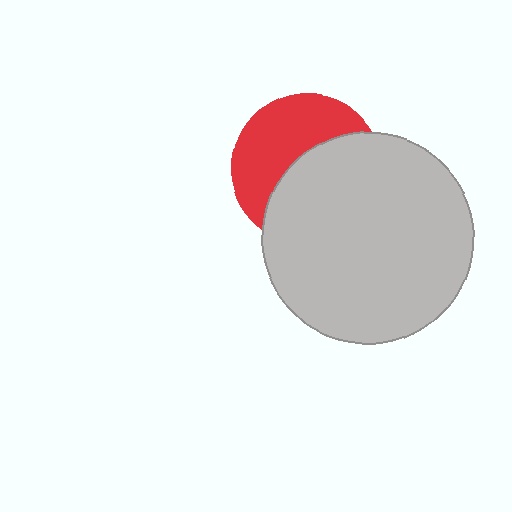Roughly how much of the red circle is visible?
About half of it is visible (roughly 46%).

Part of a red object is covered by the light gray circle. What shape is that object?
It is a circle.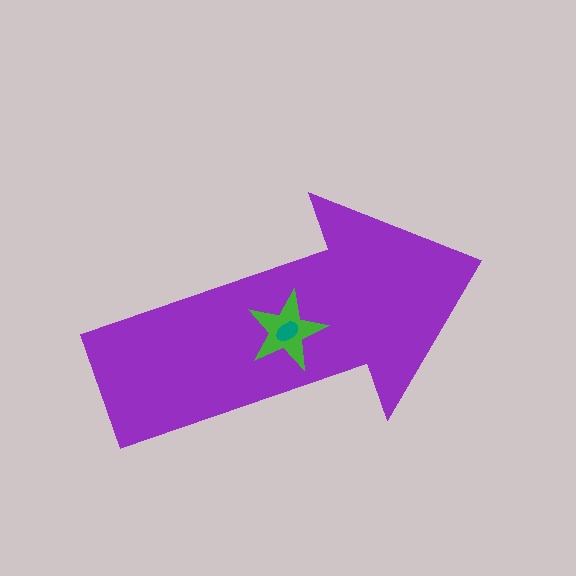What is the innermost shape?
The teal ellipse.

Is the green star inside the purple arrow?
Yes.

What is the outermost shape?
The purple arrow.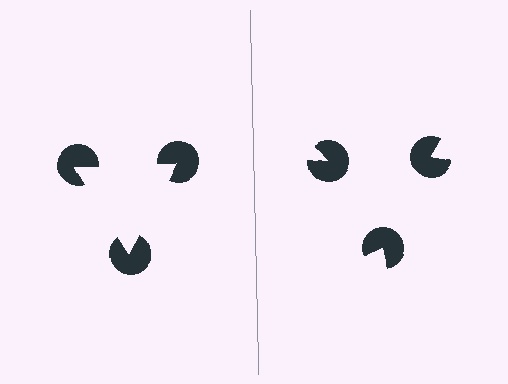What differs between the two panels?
The pac-man discs are positioned identically on both sides; only the wedge orientations differ. On the left they align to a triangle; on the right they are misaligned.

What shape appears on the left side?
An illusory triangle.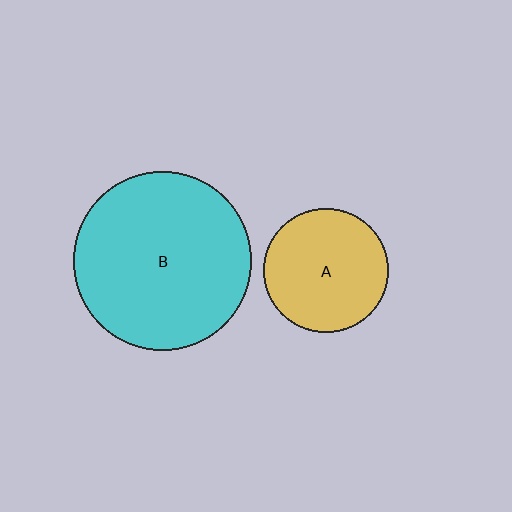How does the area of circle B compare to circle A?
Approximately 2.1 times.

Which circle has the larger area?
Circle B (cyan).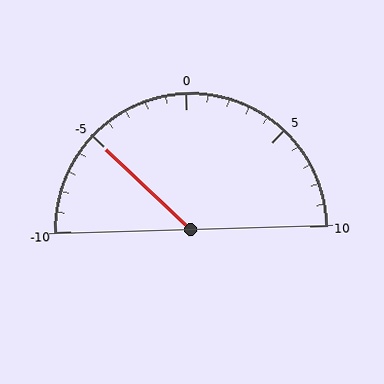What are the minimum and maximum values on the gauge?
The gauge ranges from -10 to 10.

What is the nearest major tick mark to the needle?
The nearest major tick mark is -5.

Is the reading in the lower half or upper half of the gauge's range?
The reading is in the lower half of the range (-10 to 10).